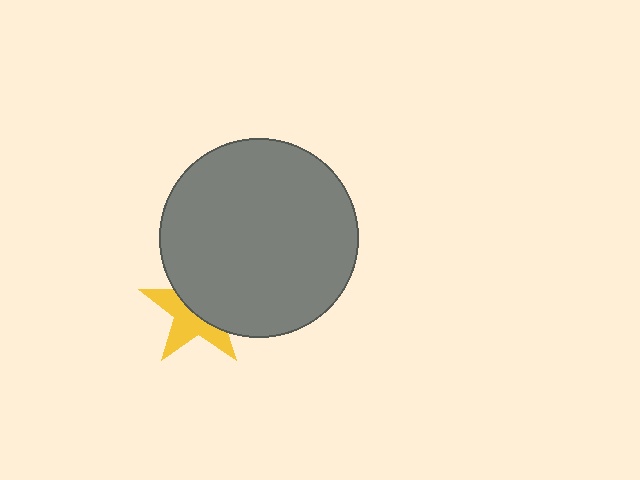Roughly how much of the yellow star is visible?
About half of it is visible (roughly 48%).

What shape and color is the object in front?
The object in front is a gray circle.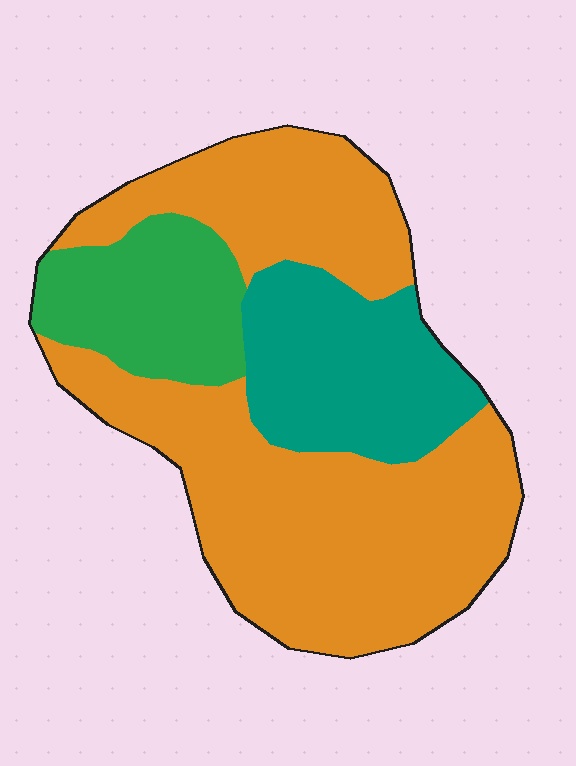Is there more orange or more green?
Orange.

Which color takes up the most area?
Orange, at roughly 60%.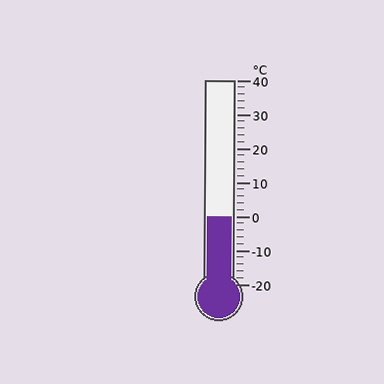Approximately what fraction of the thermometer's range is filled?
The thermometer is filled to approximately 35% of its range.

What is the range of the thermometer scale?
The thermometer scale ranges from -20°C to 40°C.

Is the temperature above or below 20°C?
The temperature is below 20°C.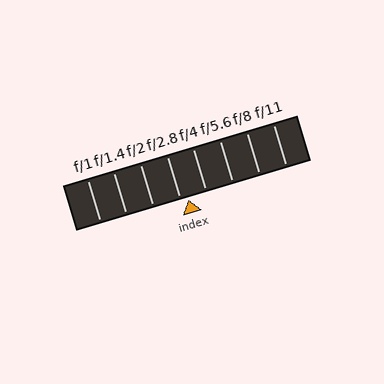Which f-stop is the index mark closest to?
The index mark is closest to f/2.8.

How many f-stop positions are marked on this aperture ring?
There are 8 f-stop positions marked.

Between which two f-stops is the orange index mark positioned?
The index mark is between f/2.8 and f/4.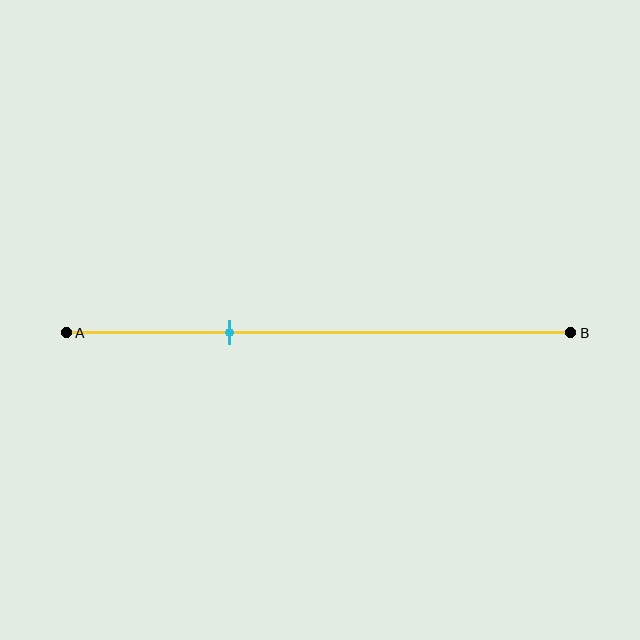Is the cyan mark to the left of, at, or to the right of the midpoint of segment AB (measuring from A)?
The cyan mark is to the left of the midpoint of segment AB.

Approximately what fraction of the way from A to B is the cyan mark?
The cyan mark is approximately 30% of the way from A to B.